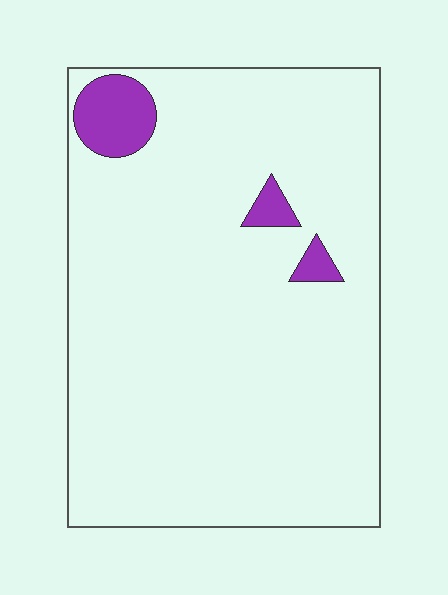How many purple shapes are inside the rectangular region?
3.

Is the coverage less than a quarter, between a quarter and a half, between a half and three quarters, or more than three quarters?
Less than a quarter.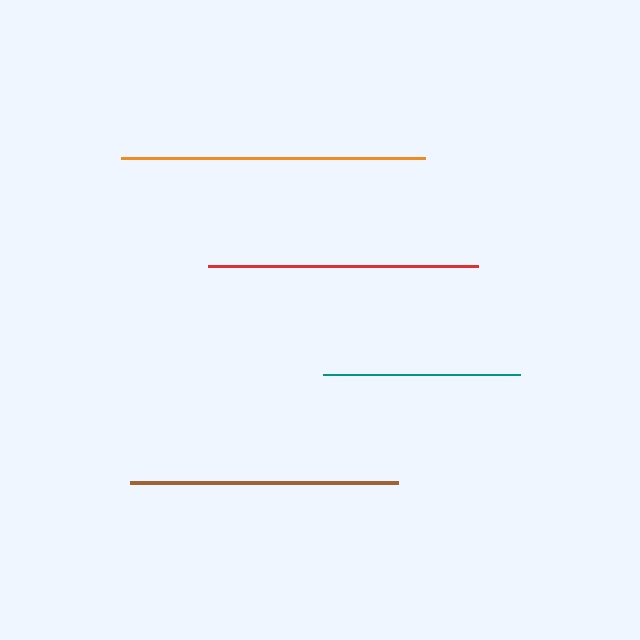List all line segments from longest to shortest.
From longest to shortest: orange, red, brown, teal.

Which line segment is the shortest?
The teal line is the shortest at approximately 197 pixels.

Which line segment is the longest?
The orange line is the longest at approximately 304 pixels.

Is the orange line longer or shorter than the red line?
The orange line is longer than the red line.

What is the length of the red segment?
The red segment is approximately 270 pixels long.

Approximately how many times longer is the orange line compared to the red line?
The orange line is approximately 1.1 times the length of the red line.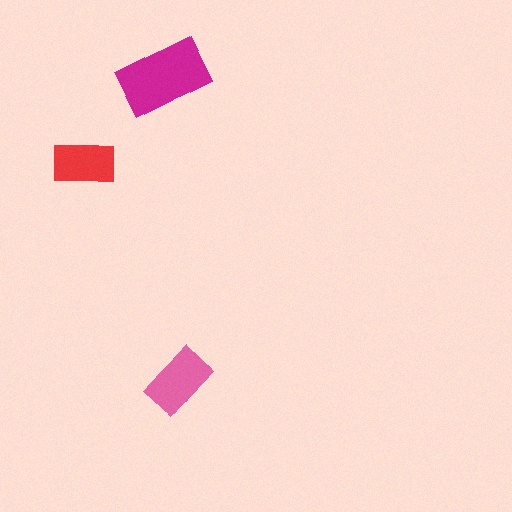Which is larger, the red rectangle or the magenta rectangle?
The magenta one.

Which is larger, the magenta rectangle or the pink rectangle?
The magenta one.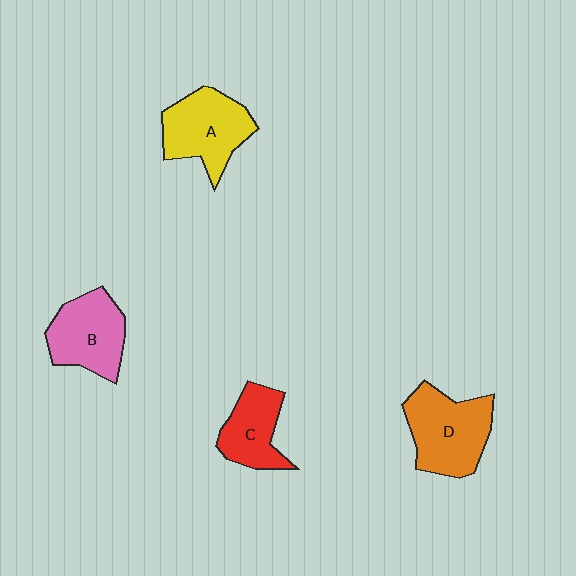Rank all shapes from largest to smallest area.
From largest to smallest: D (orange), A (yellow), B (pink), C (red).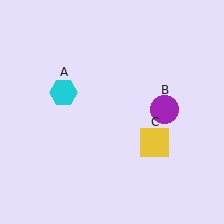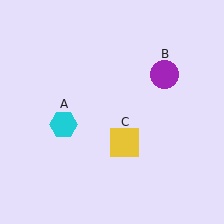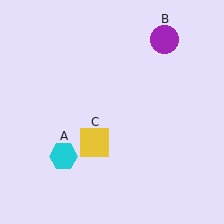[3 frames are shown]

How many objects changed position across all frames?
3 objects changed position: cyan hexagon (object A), purple circle (object B), yellow square (object C).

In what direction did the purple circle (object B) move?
The purple circle (object B) moved up.